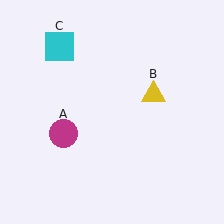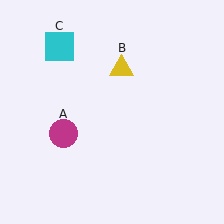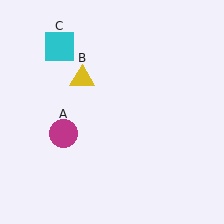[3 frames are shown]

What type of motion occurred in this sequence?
The yellow triangle (object B) rotated counterclockwise around the center of the scene.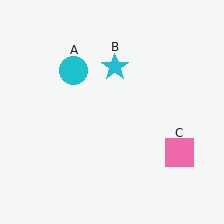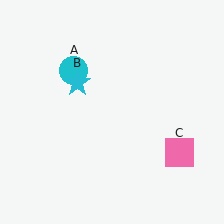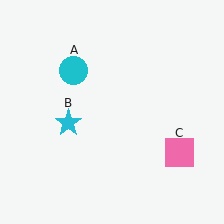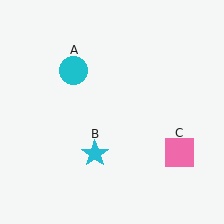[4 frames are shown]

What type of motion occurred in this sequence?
The cyan star (object B) rotated counterclockwise around the center of the scene.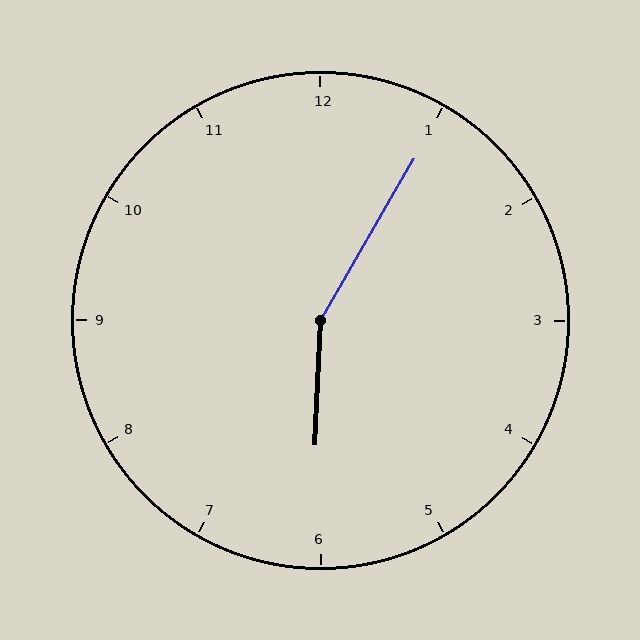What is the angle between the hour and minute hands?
Approximately 152 degrees.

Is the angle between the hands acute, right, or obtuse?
It is obtuse.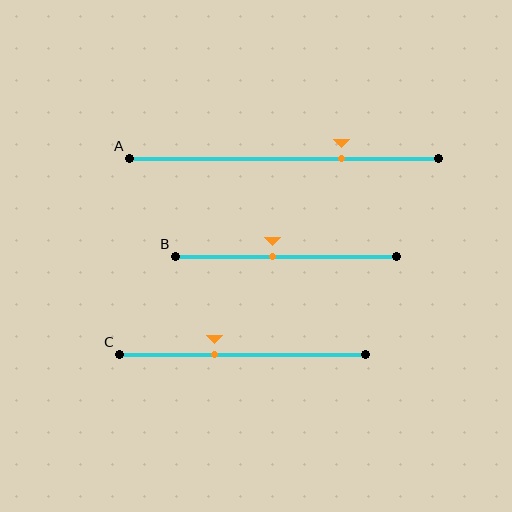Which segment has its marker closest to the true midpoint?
Segment B has its marker closest to the true midpoint.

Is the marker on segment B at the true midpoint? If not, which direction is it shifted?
No, the marker on segment B is shifted to the left by about 6% of the segment length.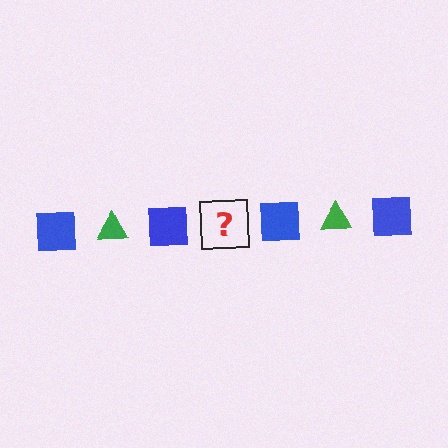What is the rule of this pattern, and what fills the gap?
The rule is that the pattern alternates between blue square and green triangle. The gap should be filled with a green triangle.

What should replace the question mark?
The question mark should be replaced with a green triangle.